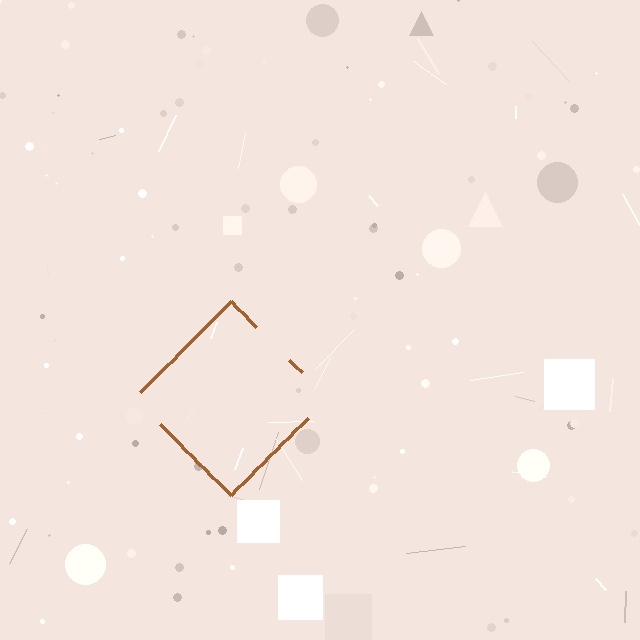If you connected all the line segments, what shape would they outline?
They would outline a diamond.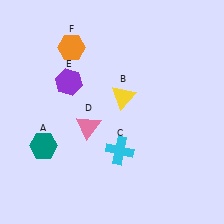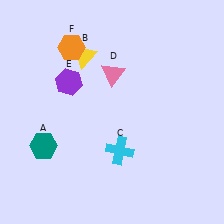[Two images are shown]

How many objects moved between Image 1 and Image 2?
2 objects moved between the two images.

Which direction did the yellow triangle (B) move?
The yellow triangle (B) moved up.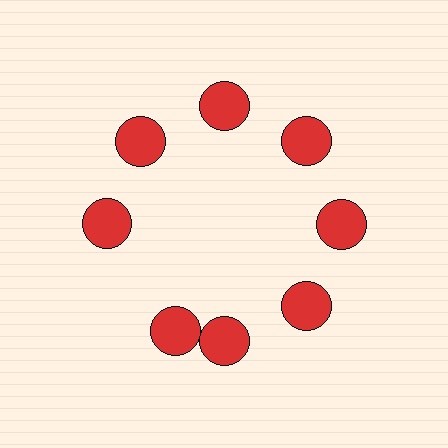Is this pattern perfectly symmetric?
No. The 8 red circles are arranged in a ring, but one element near the 8 o'clock position is rotated out of alignment along the ring, breaking the 8-fold rotational symmetry.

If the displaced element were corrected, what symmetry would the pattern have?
It would have 8-fold rotational symmetry — the pattern would map onto itself every 45 degrees.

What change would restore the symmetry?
The symmetry would be restored by rotating it back into even spacing with its neighbors so that all 8 circles sit at equal angles and equal distance from the center.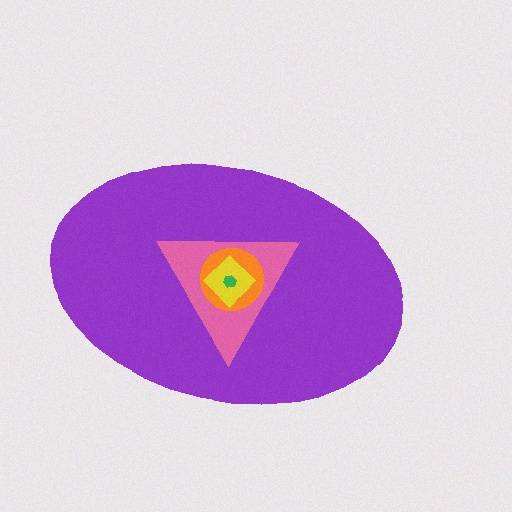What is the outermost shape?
The purple ellipse.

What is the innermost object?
The green hexagon.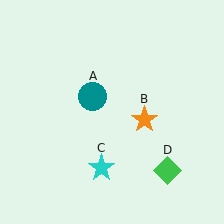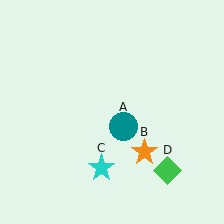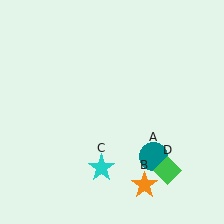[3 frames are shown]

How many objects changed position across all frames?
2 objects changed position: teal circle (object A), orange star (object B).